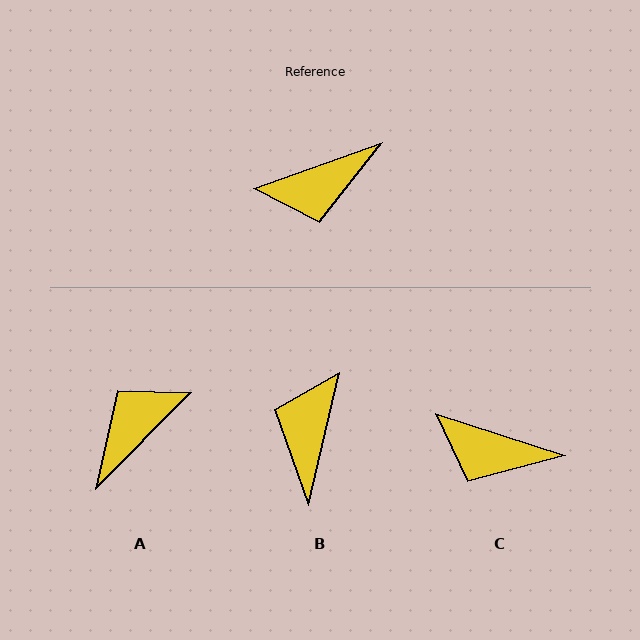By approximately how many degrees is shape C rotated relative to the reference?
Approximately 38 degrees clockwise.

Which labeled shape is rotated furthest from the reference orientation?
A, about 154 degrees away.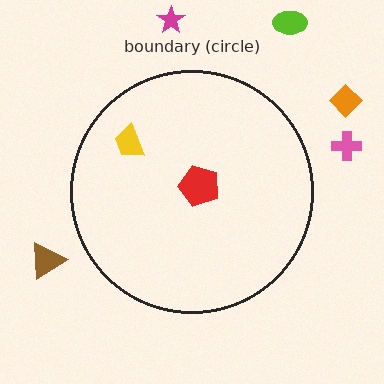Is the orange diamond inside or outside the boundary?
Outside.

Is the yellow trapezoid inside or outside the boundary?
Inside.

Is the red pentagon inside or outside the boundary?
Inside.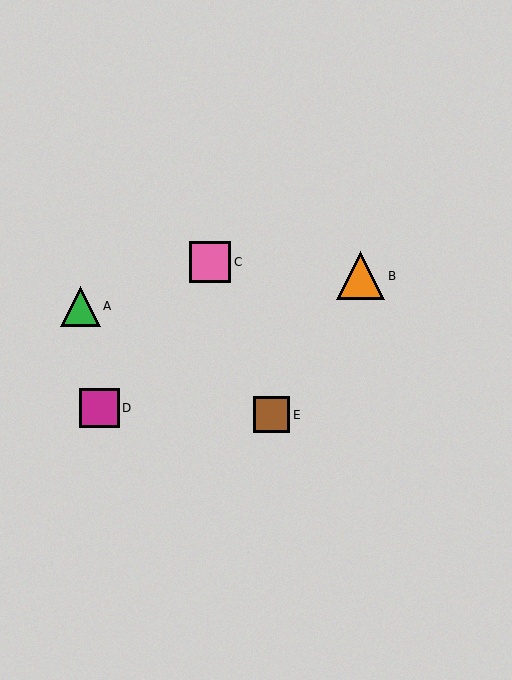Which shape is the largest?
The orange triangle (labeled B) is the largest.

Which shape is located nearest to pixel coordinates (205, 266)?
The pink square (labeled C) at (210, 262) is nearest to that location.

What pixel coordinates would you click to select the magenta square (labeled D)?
Click at (100, 408) to select the magenta square D.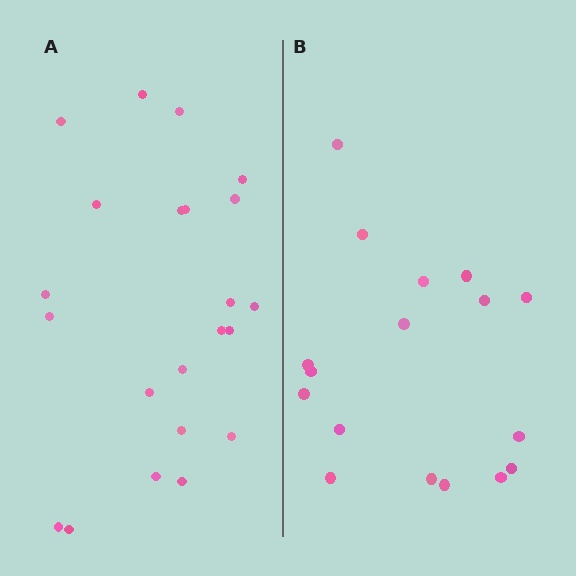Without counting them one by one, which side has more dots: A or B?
Region A (the left region) has more dots.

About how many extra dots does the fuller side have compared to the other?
Region A has about 5 more dots than region B.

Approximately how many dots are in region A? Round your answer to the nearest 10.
About 20 dots. (The exact count is 22, which rounds to 20.)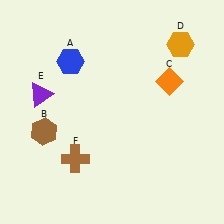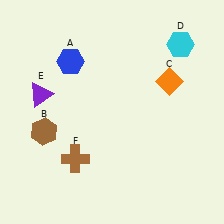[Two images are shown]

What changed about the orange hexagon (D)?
In Image 1, D is orange. In Image 2, it changed to cyan.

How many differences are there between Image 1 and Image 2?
There is 1 difference between the two images.